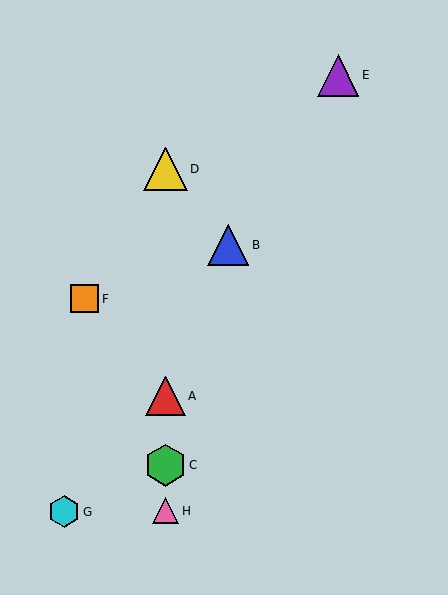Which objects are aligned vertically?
Objects A, C, D, H are aligned vertically.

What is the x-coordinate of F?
Object F is at x≈85.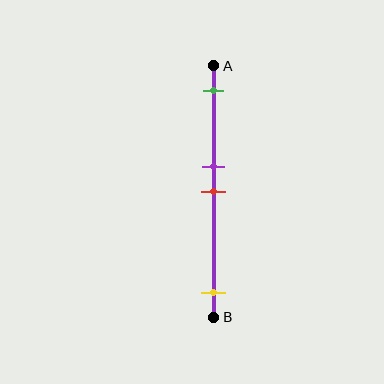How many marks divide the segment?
There are 4 marks dividing the segment.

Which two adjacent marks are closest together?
The purple and red marks are the closest adjacent pair.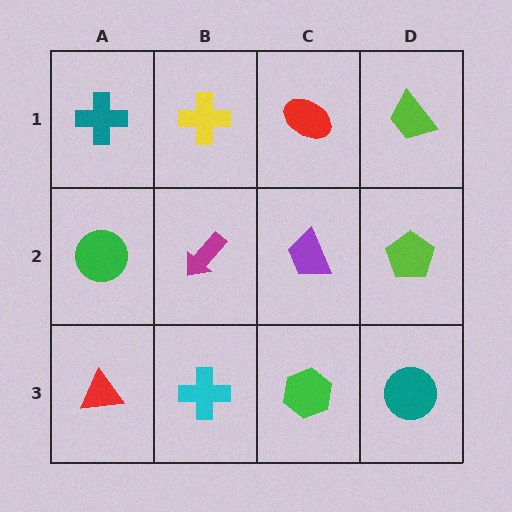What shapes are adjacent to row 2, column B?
A yellow cross (row 1, column B), a cyan cross (row 3, column B), a green circle (row 2, column A), a purple trapezoid (row 2, column C).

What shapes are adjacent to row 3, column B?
A magenta arrow (row 2, column B), a red triangle (row 3, column A), a green hexagon (row 3, column C).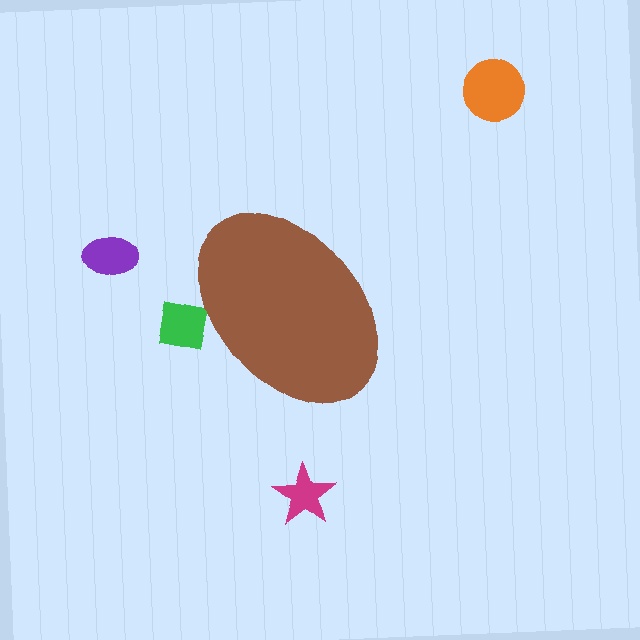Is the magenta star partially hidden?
No, the magenta star is fully visible.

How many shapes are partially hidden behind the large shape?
1 shape is partially hidden.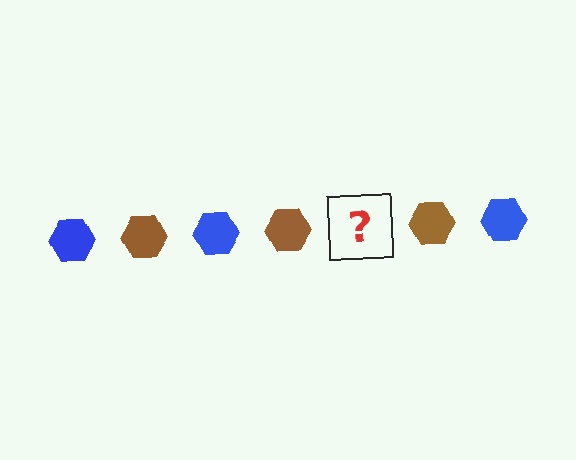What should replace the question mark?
The question mark should be replaced with a blue hexagon.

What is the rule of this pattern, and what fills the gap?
The rule is that the pattern cycles through blue, brown hexagons. The gap should be filled with a blue hexagon.